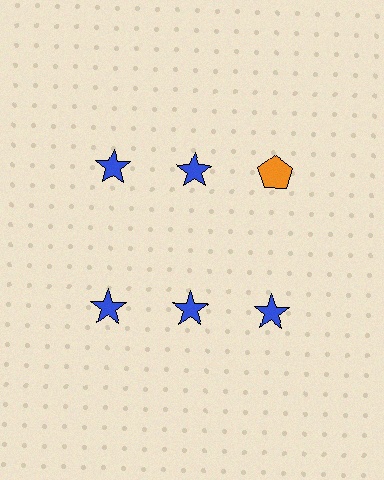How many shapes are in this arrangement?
There are 6 shapes arranged in a grid pattern.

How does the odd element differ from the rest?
It differs in both color (orange instead of blue) and shape (pentagon instead of star).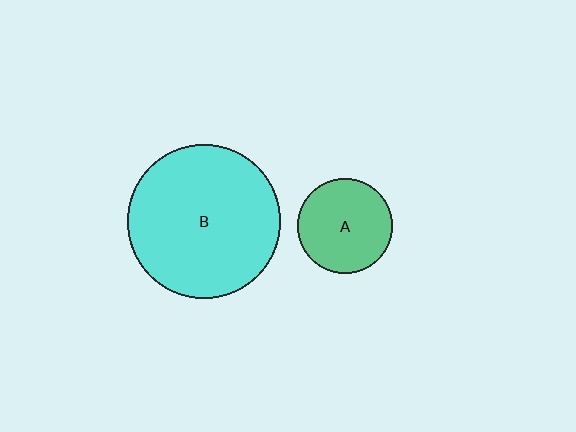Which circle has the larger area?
Circle B (cyan).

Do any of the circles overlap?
No, none of the circles overlap.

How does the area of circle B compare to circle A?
Approximately 2.6 times.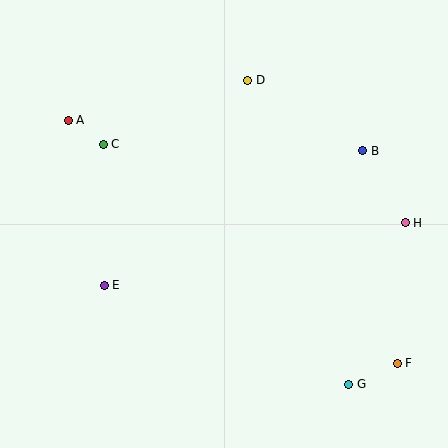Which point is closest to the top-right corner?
Point B is closest to the top-right corner.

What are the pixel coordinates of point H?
Point H is at (405, 223).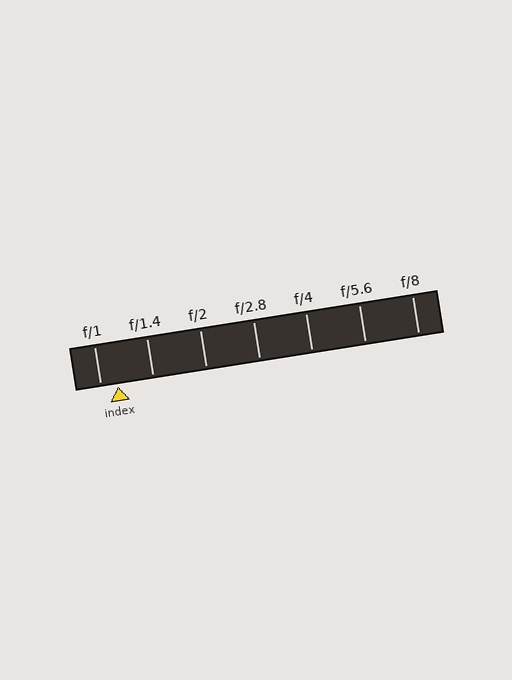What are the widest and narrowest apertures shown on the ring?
The widest aperture shown is f/1 and the narrowest is f/8.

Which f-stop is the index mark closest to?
The index mark is closest to f/1.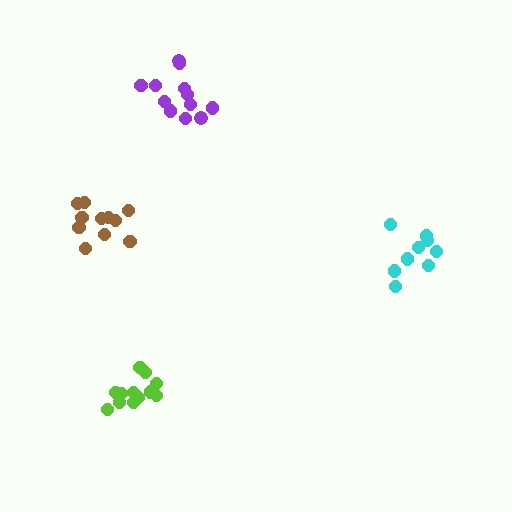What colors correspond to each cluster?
The clusters are colored: cyan, purple, lime, brown.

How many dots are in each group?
Group 1: 9 dots, Group 2: 12 dots, Group 3: 13 dots, Group 4: 11 dots (45 total).